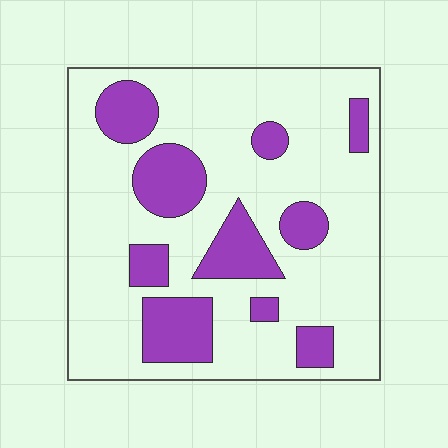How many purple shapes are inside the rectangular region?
10.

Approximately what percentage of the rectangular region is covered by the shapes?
Approximately 25%.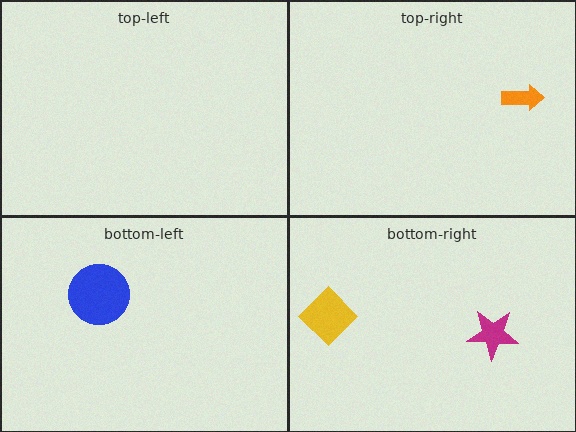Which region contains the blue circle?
The bottom-left region.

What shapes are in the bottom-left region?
The blue circle.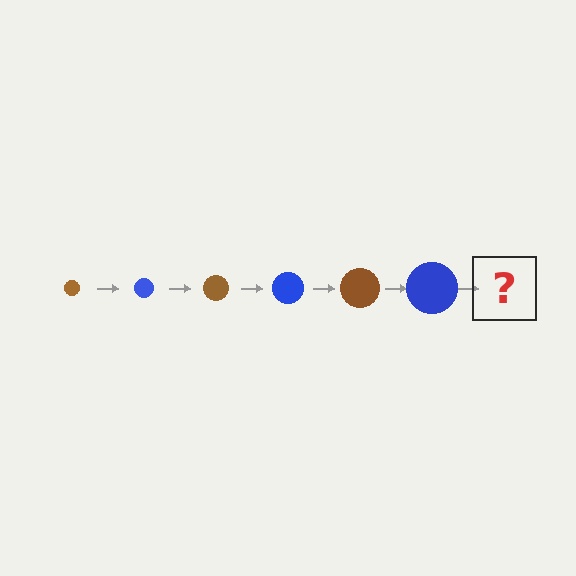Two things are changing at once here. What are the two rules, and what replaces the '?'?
The two rules are that the circle grows larger each step and the color cycles through brown and blue. The '?' should be a brown circle, larger than the previous one.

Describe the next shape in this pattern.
It should be a brown circle, larger than the previous one.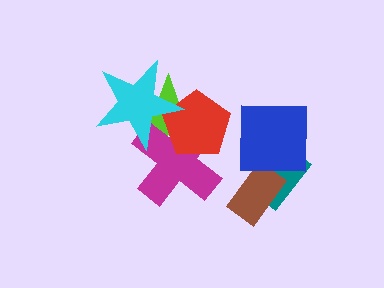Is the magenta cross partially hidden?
Yes, it is partially covered by another shape.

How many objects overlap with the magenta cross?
3 objects overlap with the magenta cross.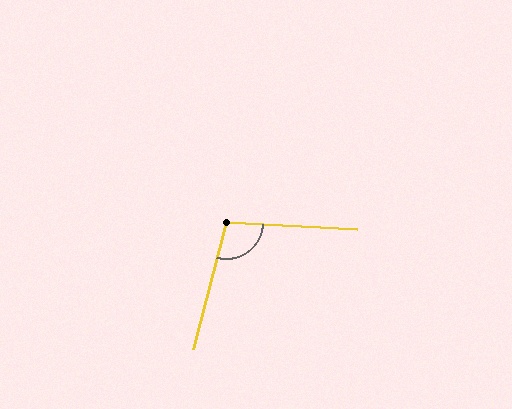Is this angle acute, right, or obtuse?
It is obtuse.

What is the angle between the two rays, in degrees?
Approximately 101 degrees.